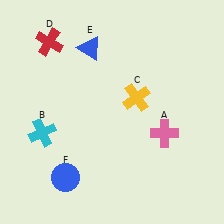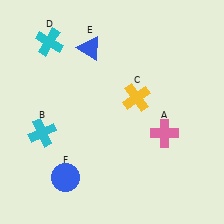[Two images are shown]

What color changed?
The cross (D) changed from red in Image 1 to cyan in Image 2.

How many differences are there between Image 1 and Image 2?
There is 1 difference between the two images.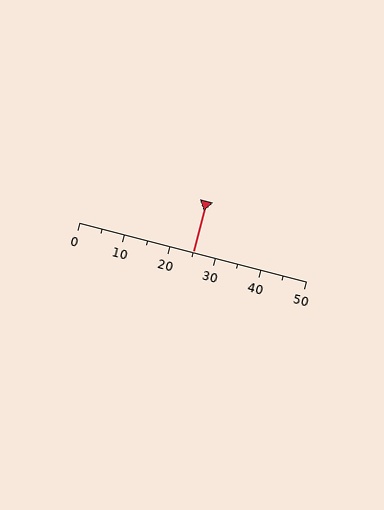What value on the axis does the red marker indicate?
The marker indicates approximately 25.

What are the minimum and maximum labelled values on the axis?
The axis runs from 0 to 50.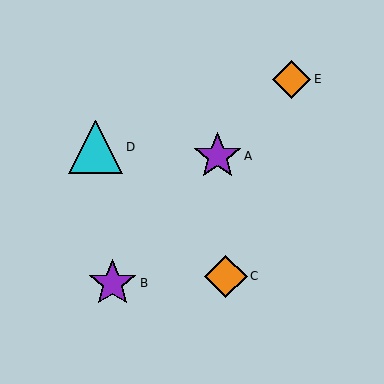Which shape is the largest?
The cyan triangle (labeled D) is the largest.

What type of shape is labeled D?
Shape D is a cyan triangle.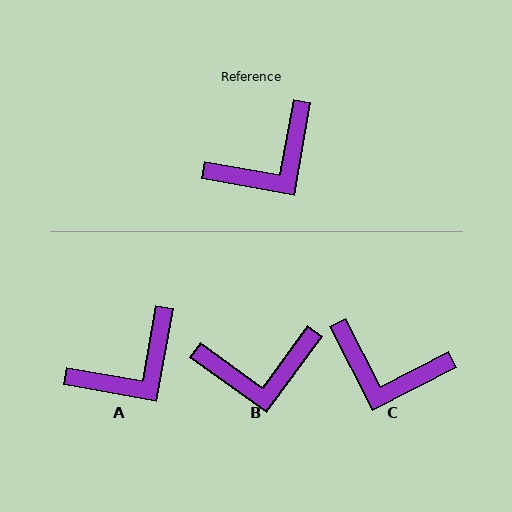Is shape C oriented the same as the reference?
No, it is off by about 53 degrees.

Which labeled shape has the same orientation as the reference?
A.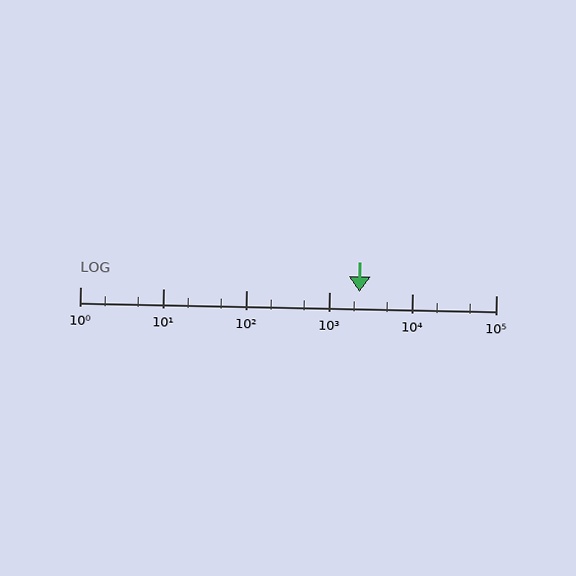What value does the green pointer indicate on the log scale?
The pointer indicates approximately 2300.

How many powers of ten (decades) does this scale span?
The scale spans 5 decades, from 1 to 100000.